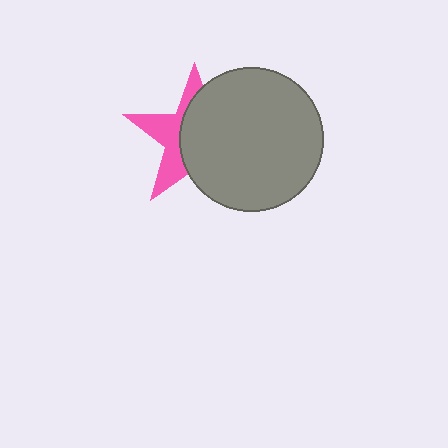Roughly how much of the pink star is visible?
A small part of it is visible (roughly 39%).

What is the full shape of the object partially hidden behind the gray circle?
The partially hidden object is a pink star.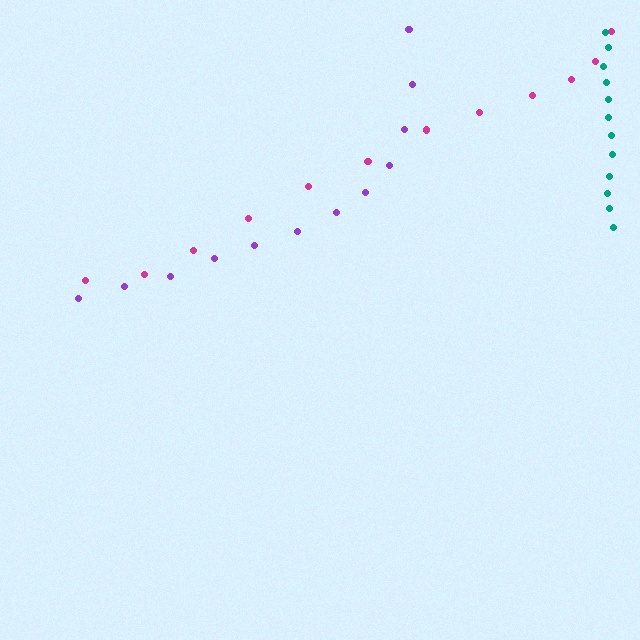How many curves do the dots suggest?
There are 3 distinct paths.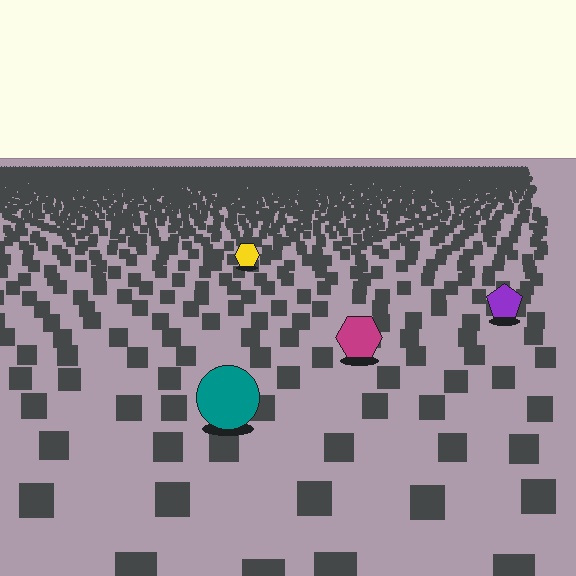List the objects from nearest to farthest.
From nearest to farthest: the teal circle, the magenta hexagon, the purple pentagon, the yellow hexagon.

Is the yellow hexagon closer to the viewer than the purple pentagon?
No. The purple pentagon is closer — you can tell from the texture gradient: the ground texture is coarser near it.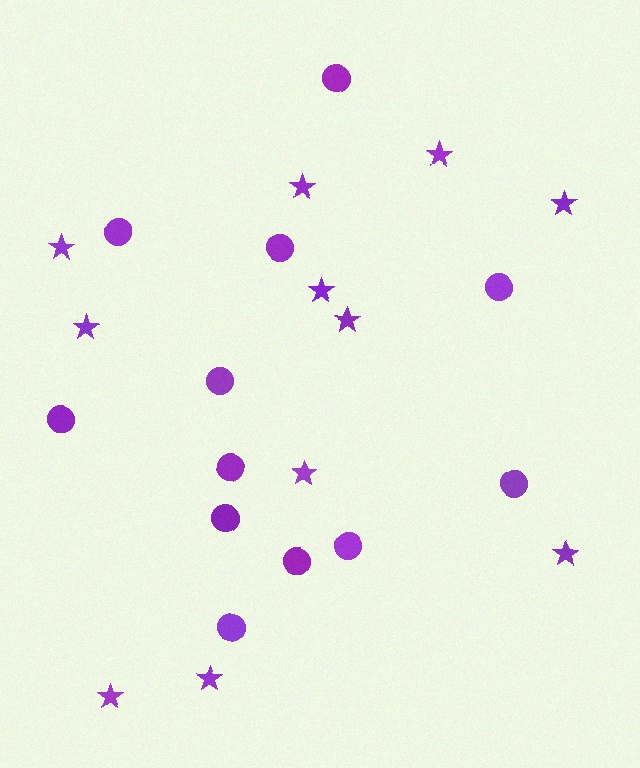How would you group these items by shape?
There are 2 groups: one group of stars (11) and one group of circles (12).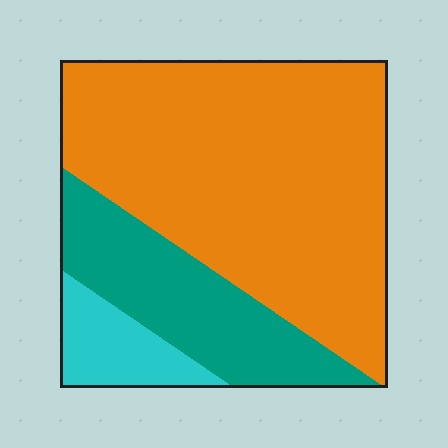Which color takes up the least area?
Cyan, at roughly 10%.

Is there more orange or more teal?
Orange.